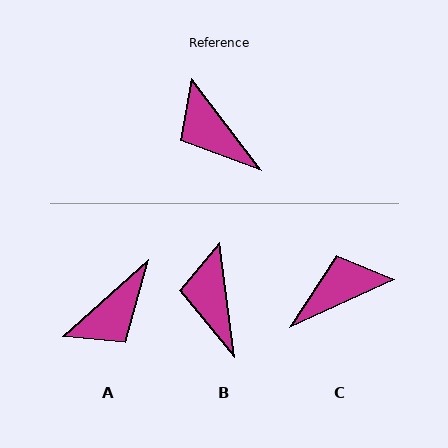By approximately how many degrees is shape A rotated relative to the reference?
Approximately 94 degrees counter-clockwise.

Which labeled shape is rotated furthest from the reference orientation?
C, about 103 degrees away.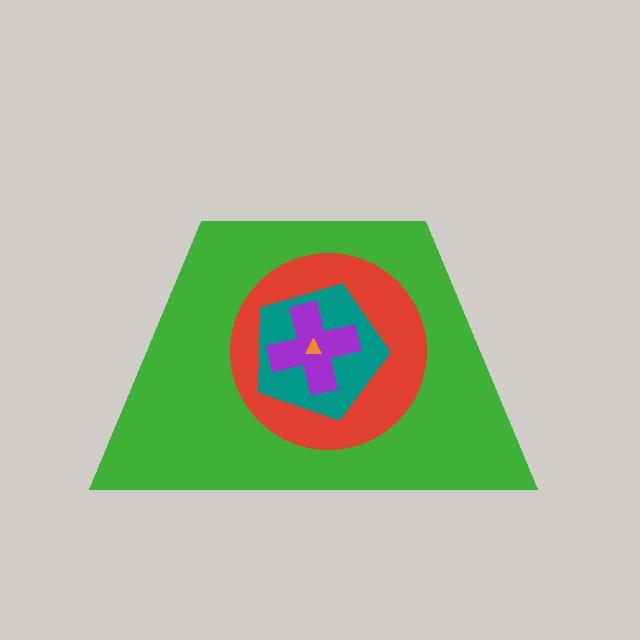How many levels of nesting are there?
5.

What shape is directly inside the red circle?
The teal pentagon.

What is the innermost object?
The orange triangle.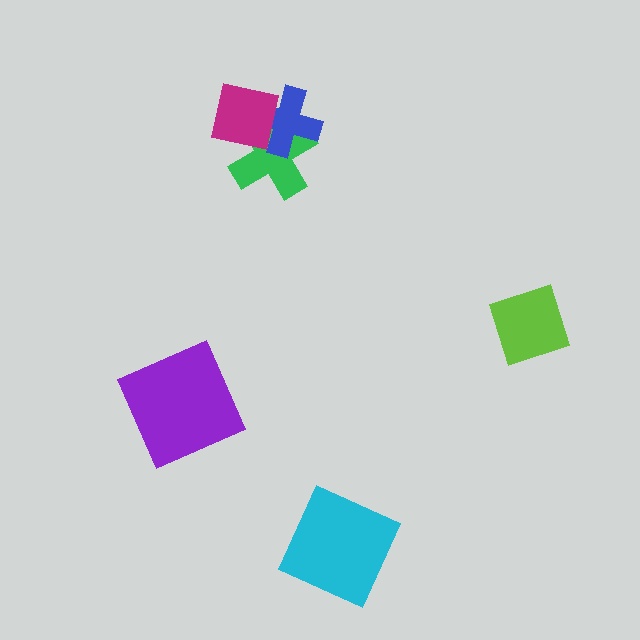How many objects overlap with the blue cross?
2 objects overlap with the blue cross.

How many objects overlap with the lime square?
0 objects overlap with the lime square.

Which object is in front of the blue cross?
The magenta square is in front of the blue cross.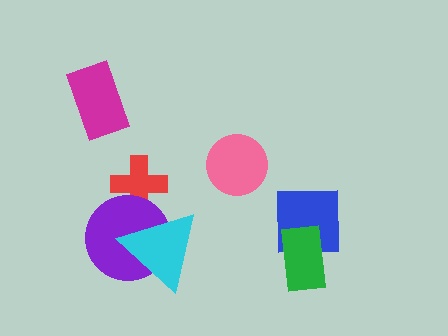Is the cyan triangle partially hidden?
No, no other shape covers it.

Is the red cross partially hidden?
Yes, it is partially covered by another shape.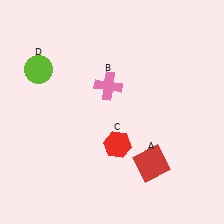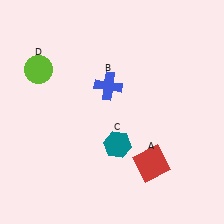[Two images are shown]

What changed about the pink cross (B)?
In Image 1, B is pink. In Image 2, it changed to blue.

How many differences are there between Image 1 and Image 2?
There are 2 differences between the two images.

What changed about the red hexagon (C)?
In Image 1, C is red. In Image 2, it changed to teal.